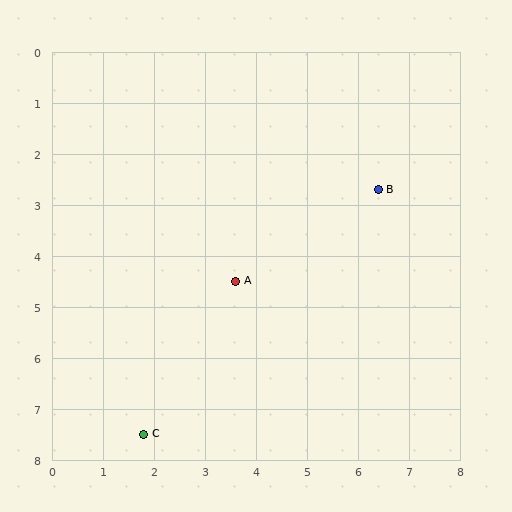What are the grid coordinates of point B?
Point B is at approximately (6.4, 2.7).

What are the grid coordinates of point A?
Point A is at approximately (3.6, 4.5).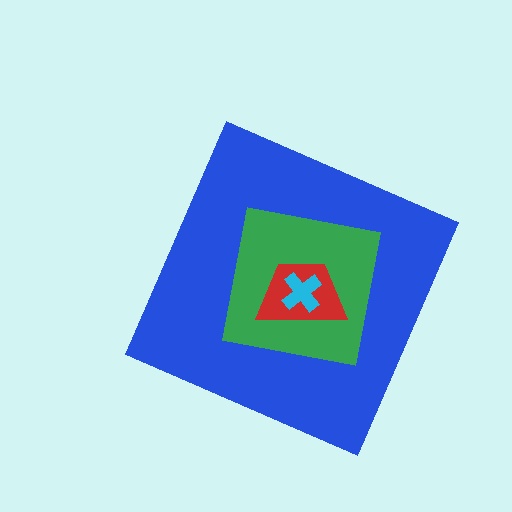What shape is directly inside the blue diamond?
The green square.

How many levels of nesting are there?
4.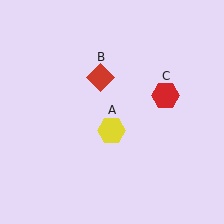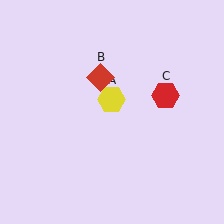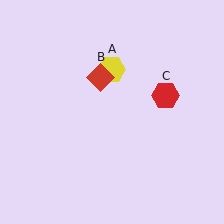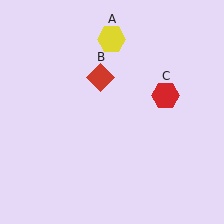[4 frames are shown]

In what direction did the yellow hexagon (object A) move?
The yellow hexagon (object A) moved up.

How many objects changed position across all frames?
1 object changed position: yellow hexagon (object A).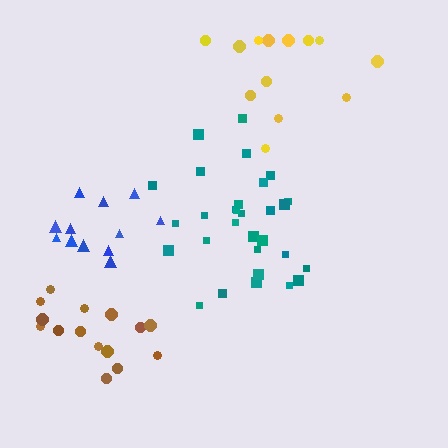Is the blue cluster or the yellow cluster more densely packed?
Blue.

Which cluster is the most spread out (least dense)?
Yellow.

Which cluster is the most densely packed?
Blue.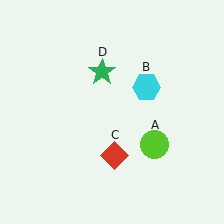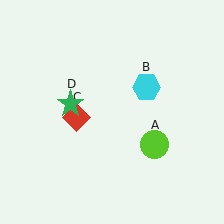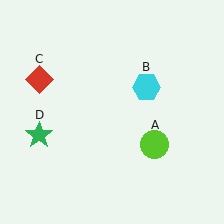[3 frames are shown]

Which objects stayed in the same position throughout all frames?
Lime circle (object A) and cyan hexagon (object B) remained stationary.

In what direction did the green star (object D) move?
The green star (object D) moved down and to the left.